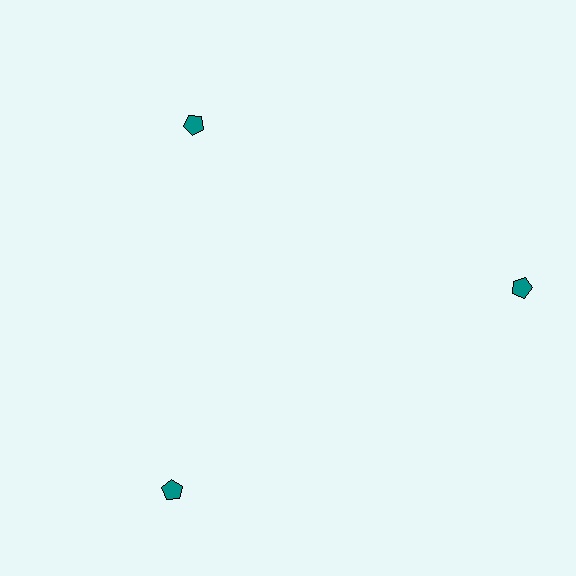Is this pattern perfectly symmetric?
No. The 3 teal pentagons are arranged in a ring, but one element near the 11 o'clock position is pulled inward toward the center, breaking the 3-fold rotational symmetry.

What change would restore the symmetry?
The symmetry would be restored by moving it outward, back onto the ring so that all 3 pentagons sit at equal angles and equal distance from the center.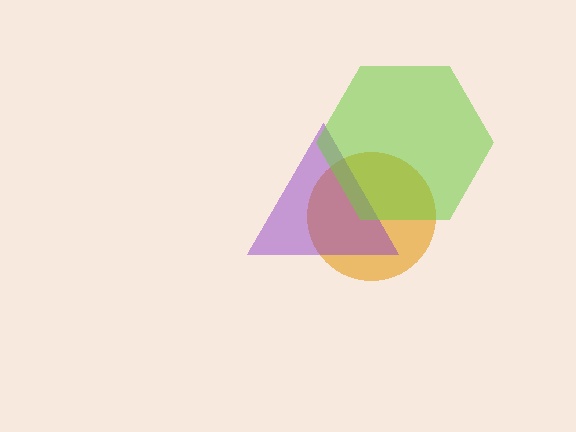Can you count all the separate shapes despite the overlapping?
Yes, there are 3 separate shapes.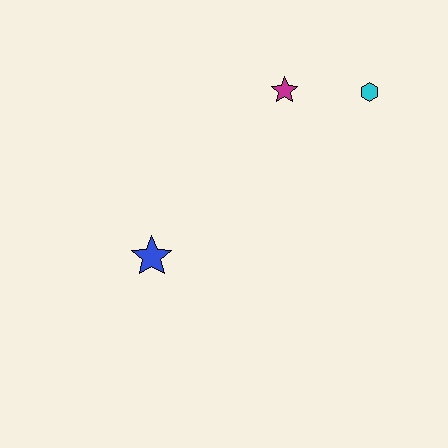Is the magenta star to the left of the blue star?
No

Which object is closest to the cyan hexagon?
The magenta star is closest to the cyan hexagon.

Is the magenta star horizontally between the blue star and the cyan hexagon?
Yes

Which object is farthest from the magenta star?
The blue star is farthest from the magenta star.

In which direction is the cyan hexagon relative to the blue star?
The cyan hexagon is to the right of the blue star.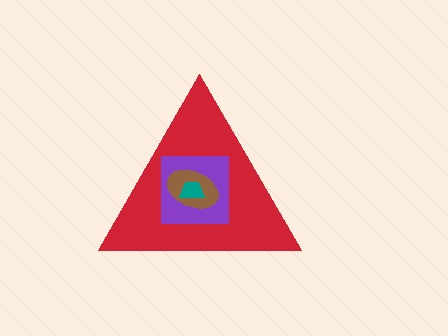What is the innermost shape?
The teal trapezoid.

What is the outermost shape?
The red triangle.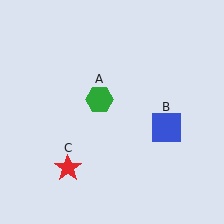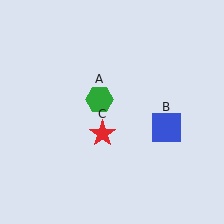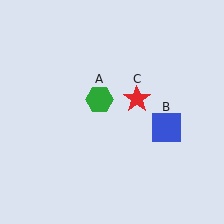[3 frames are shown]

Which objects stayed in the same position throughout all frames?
Green hexagon (object A) and blue square (object B) remained stationary.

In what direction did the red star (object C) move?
The red star (object C) moved up and to the right.